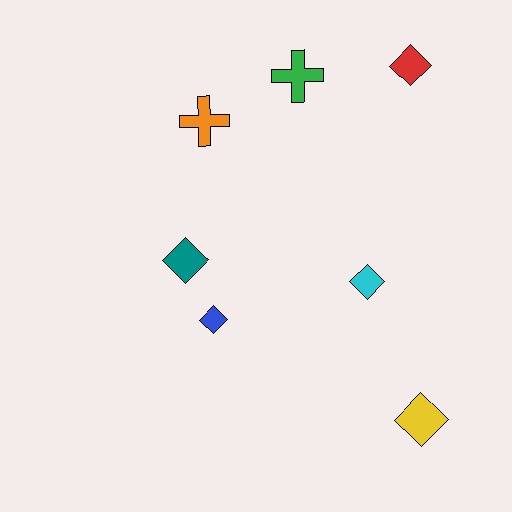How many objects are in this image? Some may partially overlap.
There are 7 objects.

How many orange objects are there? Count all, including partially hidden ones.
There is 1 orange object.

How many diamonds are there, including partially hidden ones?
There are 5 diamonds.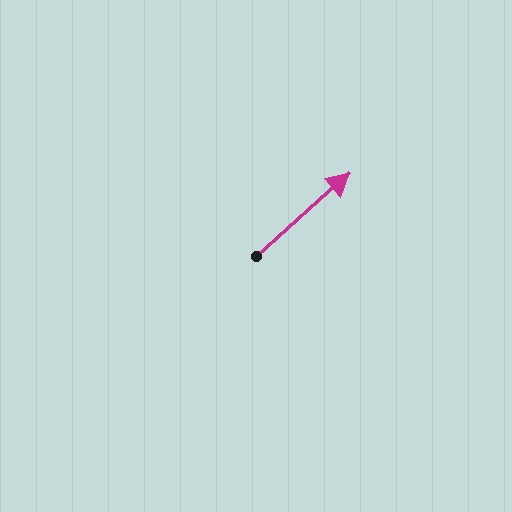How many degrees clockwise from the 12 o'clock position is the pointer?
Approximately 48 degrees.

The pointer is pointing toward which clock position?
Roughly 2 o'clock.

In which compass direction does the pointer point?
Northeast.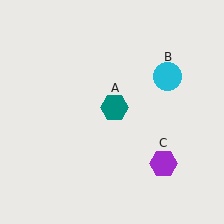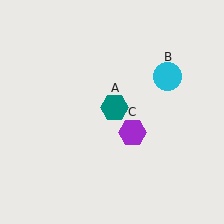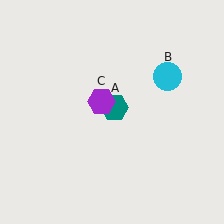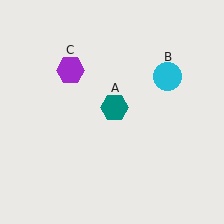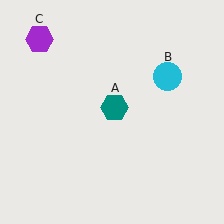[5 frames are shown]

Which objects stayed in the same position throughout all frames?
Teal hexagon (object A) and cyan circle (object B) remained stationary.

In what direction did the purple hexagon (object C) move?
The purple hexagon (object C) moved up and to the left.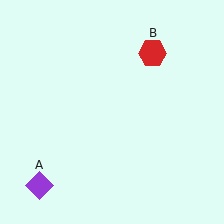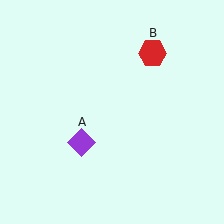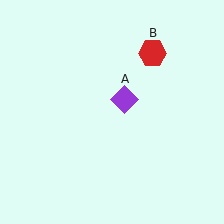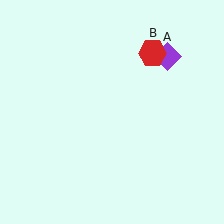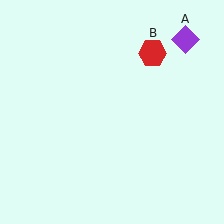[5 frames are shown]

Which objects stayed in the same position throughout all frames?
Red hexagon (object B) remained stationary.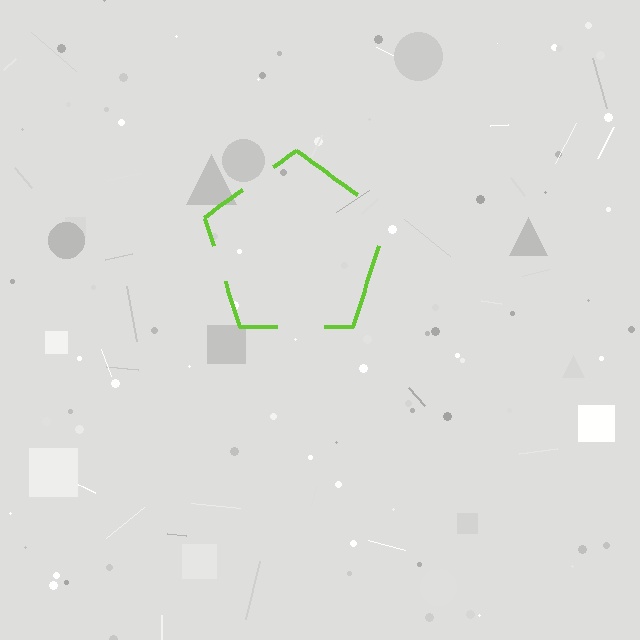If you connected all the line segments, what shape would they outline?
They would outline a pentagon.